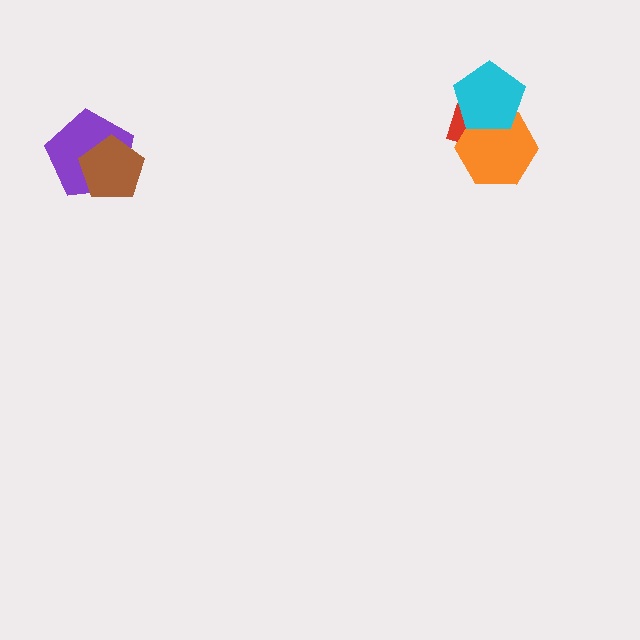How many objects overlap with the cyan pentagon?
2 objects overlap with the cyan pentagon.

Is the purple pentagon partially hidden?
Yes, it is partially covered by another shape.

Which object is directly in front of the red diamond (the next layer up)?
The orange hexagon is directly in front of the red diamond.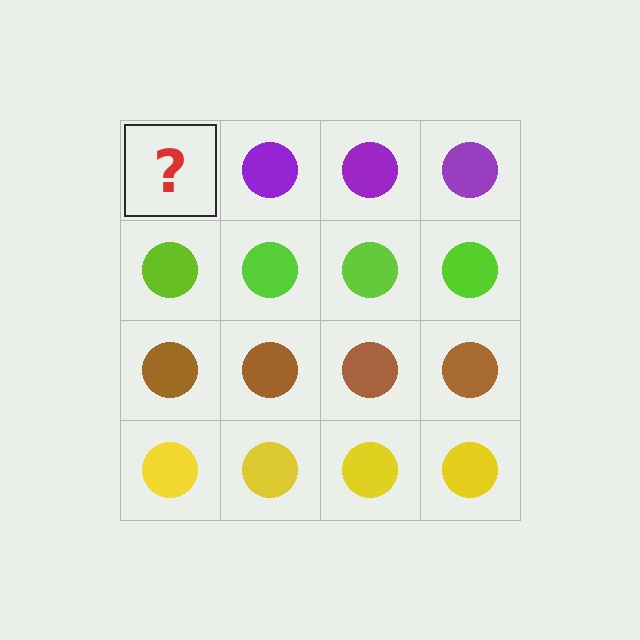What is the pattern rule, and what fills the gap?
The rule is that each row has a consistent color. The gap should be filled with a purple circle.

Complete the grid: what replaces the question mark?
The question mark should be replaced with a purple circle.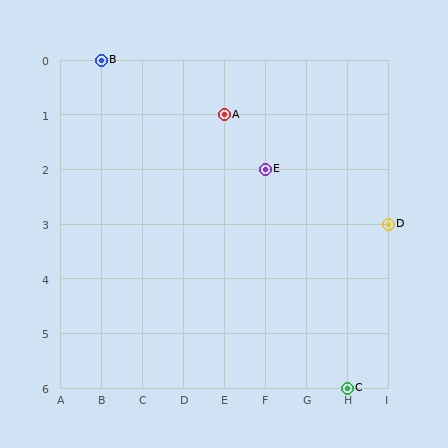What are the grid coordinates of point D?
Point D is at grid coordinates (I, 3).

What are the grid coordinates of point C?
Point C is at grid coordinates (H, 6).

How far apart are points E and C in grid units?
Points E and C are 2 columns and 4 rows apart (about 4.5 grid units diagonally).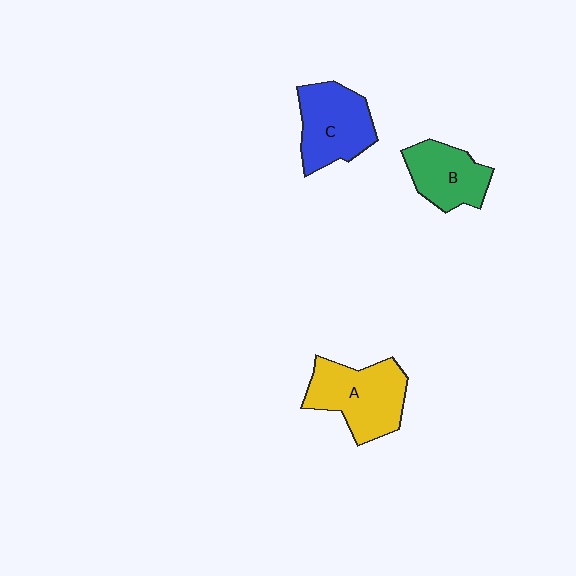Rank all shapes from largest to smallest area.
From largest to smallest: A (yellow), C (blue), B (green).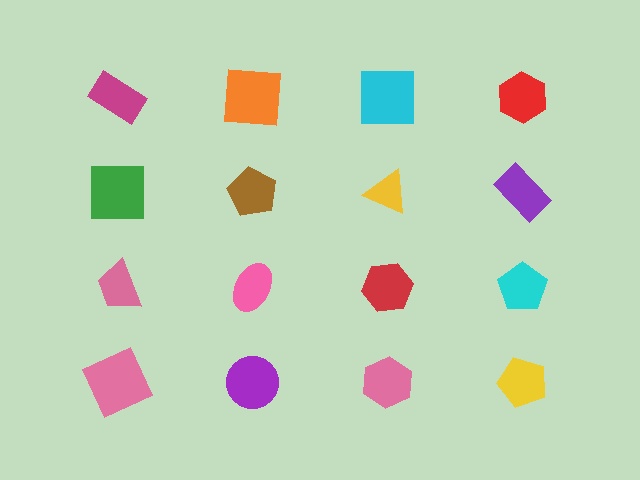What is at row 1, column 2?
An orange square.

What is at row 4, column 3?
A pink hexagon.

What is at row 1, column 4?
A red hexagon.